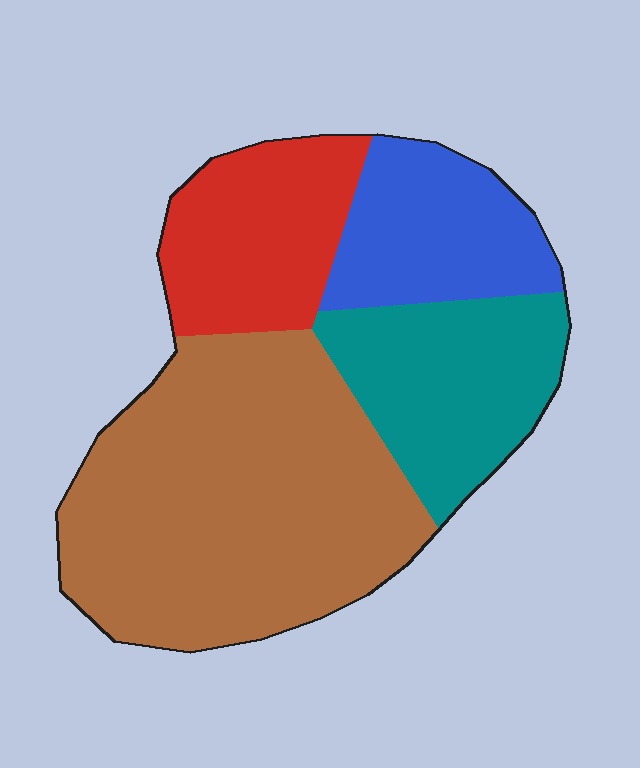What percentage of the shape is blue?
Blue takes up about one sixth (1/6) of the shape.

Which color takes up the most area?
Brown, at roughly 45%.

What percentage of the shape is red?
Red covers around 15% of the shape.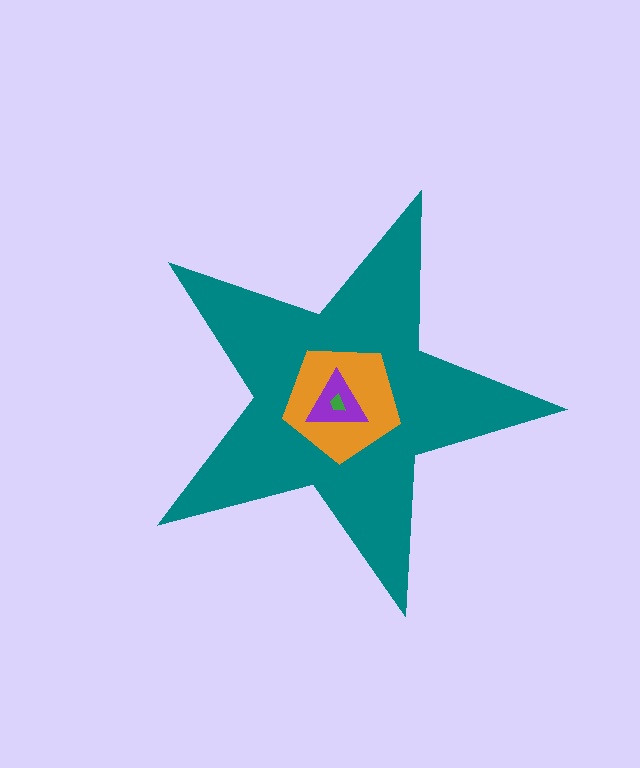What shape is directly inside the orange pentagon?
The purple triangle.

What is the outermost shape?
The teal star.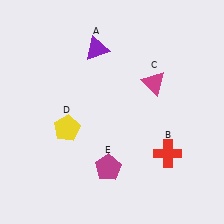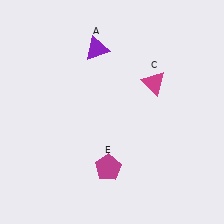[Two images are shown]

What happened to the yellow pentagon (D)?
The yellow pentagon (D) was removed in Image 2. It was in the bottom-left area of Image 1.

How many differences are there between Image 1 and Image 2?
There are 2 differences between the two images.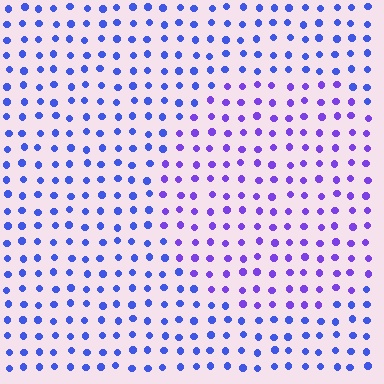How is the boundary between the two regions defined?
The boundary is defined purely by a slight shift in hue (about 31 degrees). Spacing, size, and orientation are identical on both sides.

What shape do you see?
I see a circle.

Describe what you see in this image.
The image is filled with small blue elements in a uniform arrangement. A circle-shaped region is visible where the elements are tinted to a slightly different hue, forming a subtle color boundary.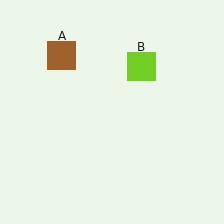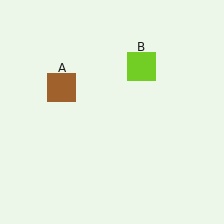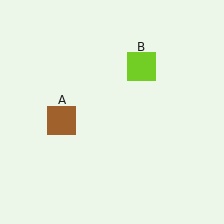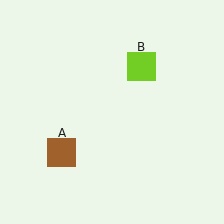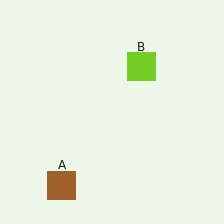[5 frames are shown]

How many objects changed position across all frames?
1 object changed position: brown square (object A).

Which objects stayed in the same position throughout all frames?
Lime square (object B) remained stationary.